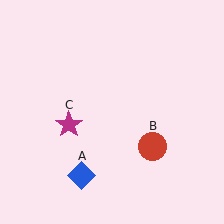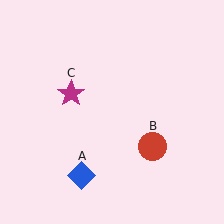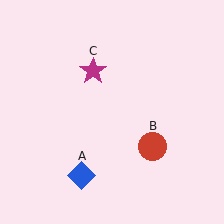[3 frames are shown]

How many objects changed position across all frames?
1 object changed position: magenta star (object C).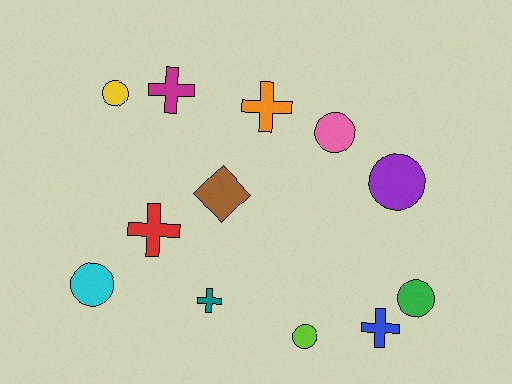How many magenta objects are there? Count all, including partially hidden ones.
There is 1 magenta object.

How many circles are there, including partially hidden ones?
There are 6 circles.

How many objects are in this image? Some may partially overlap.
There are 12 objects.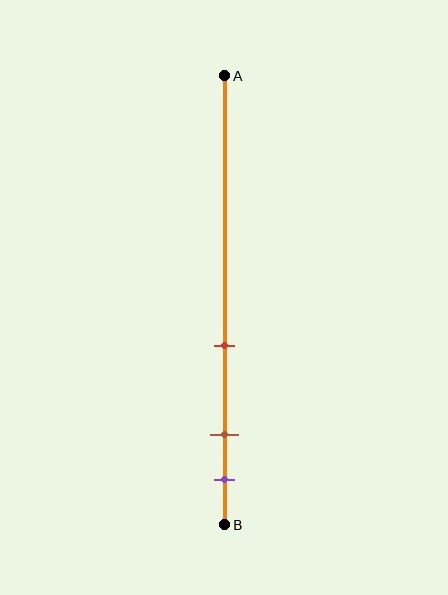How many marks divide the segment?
There are 3 marks dividing the segment.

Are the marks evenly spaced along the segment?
No, the marks are not evenly spaced.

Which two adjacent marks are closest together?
The brown and purple marks are the closest adjacent pair.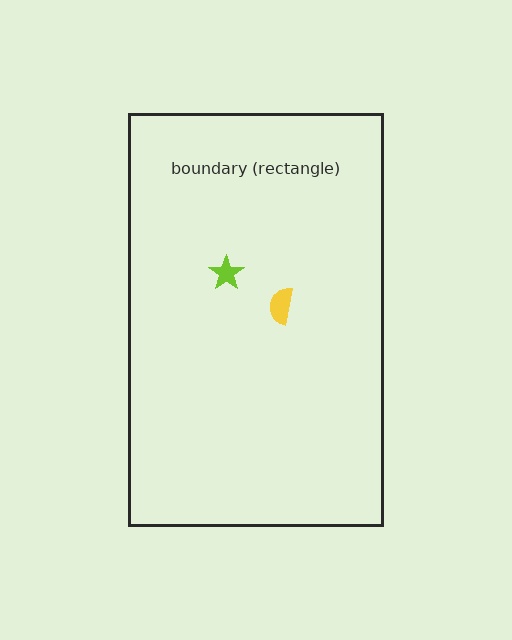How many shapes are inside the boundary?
2 inside, 0 outside.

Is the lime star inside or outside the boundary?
Inside.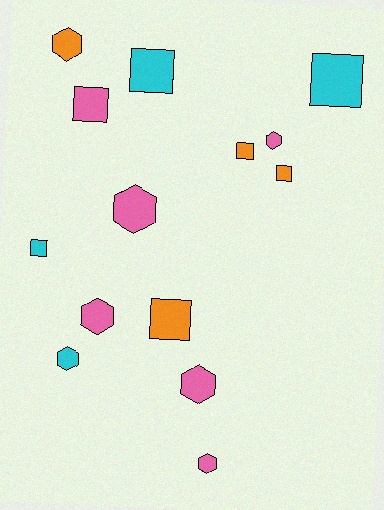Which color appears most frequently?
Pink, with 6 objects.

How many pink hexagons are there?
There are 5 pink hexagons.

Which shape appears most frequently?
Square, with 7 objects.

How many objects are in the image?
There are 14 objects.